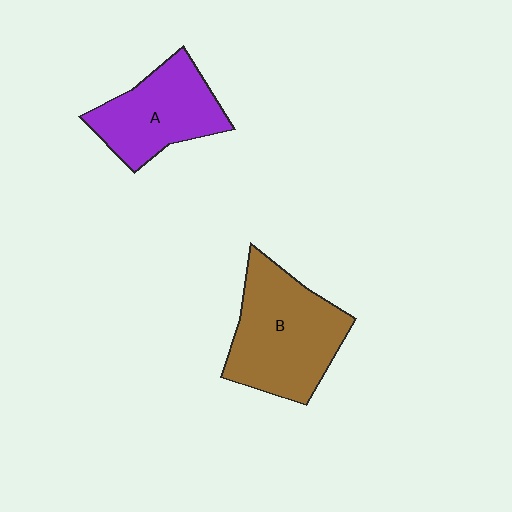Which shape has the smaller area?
Shape A (purple).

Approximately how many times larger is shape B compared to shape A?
Approximately 1.3 times.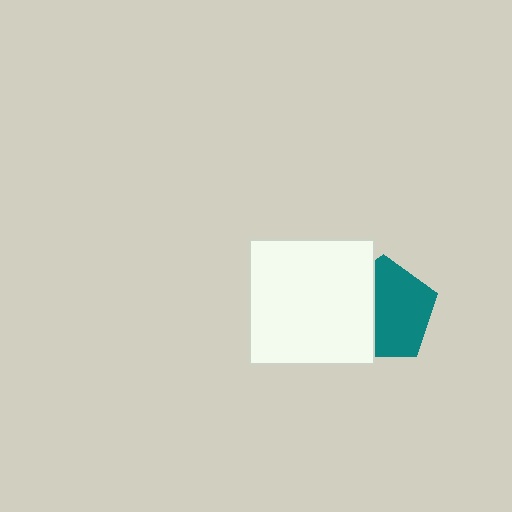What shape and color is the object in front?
The object in front is a white square.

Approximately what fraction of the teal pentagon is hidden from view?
Roughly 40% of the teal pentagon is hidden behind the white square.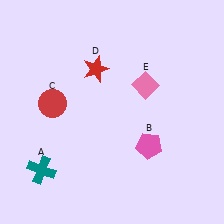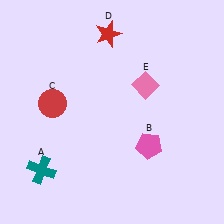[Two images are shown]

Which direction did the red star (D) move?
The red star (D) moved up.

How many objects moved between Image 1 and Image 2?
1 object moved between the two images.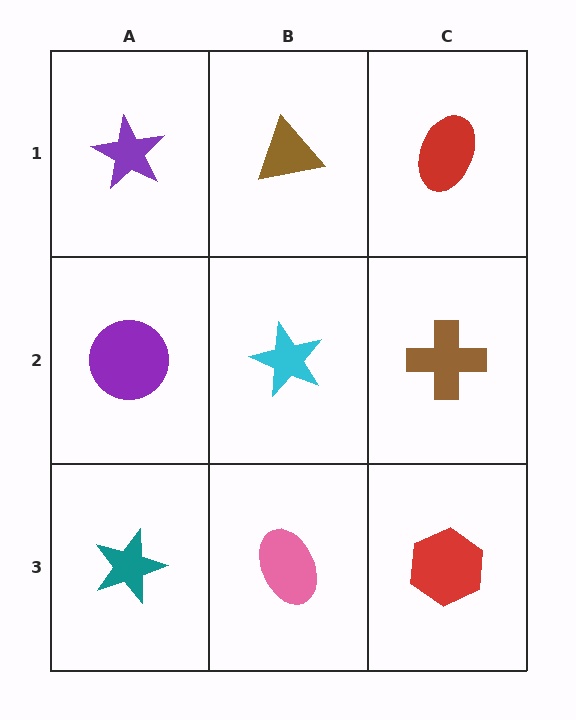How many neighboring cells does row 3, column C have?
2.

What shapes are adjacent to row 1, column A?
A purple circle (row 2, column A), a brown triangle (row 1, column B).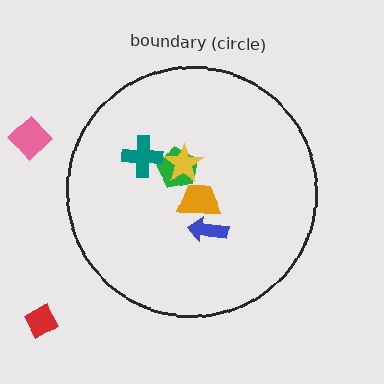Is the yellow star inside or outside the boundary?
Inside.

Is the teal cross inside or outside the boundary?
Inside.